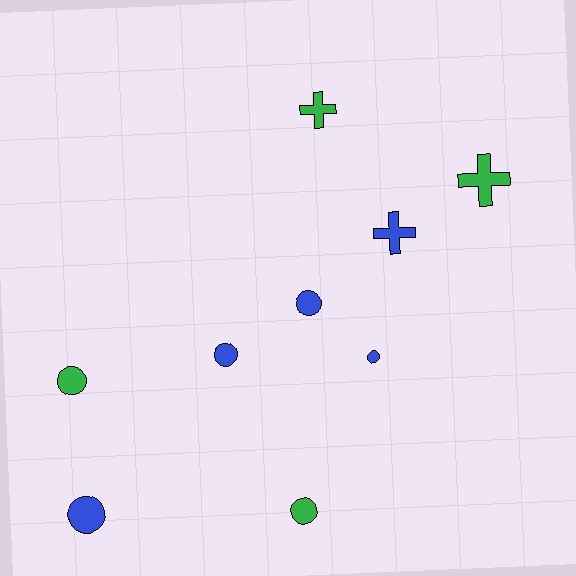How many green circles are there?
There are 2 green circles.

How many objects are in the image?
There are 9 objects.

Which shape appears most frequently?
Circle, with 6 objects.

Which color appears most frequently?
Blue, with 5 objects.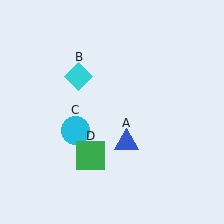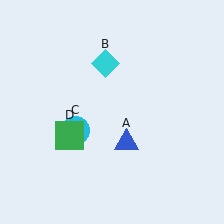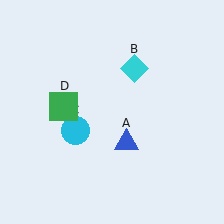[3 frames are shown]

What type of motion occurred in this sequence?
The cyan diamond (object B), green square (object D) rotated clockwise around the center of the scene.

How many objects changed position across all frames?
2 objects changed position: cyan diamond (object B), green square (object D).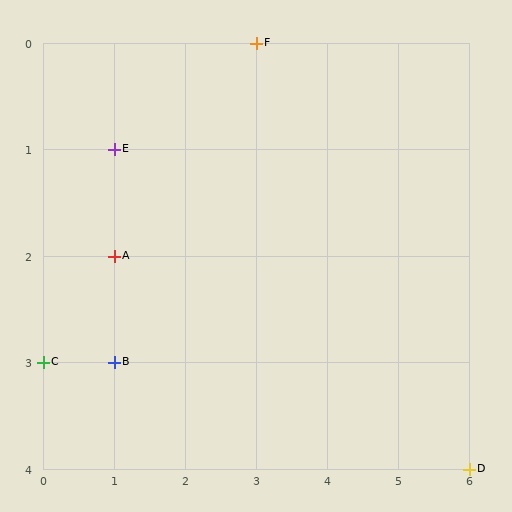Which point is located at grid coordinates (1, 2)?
Point A is at (1, 2).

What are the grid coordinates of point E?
Point E is at grid coordinates (1, 1).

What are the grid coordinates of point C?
Point C is at grid coordinates (0, 3).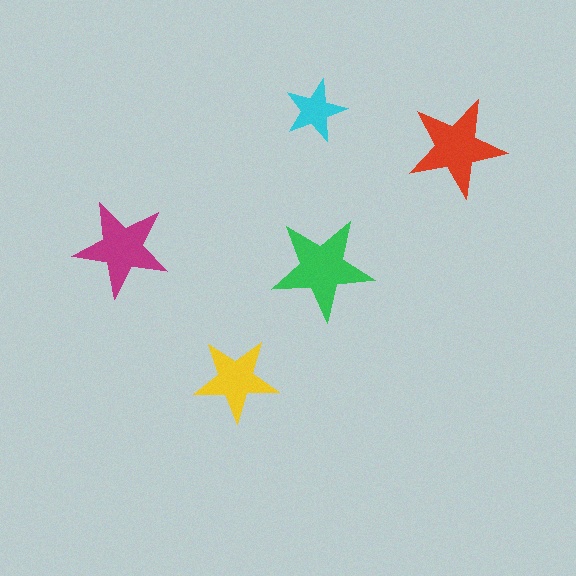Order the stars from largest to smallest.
the green one, the red one, the magenta one, the yellow one, the cyan one.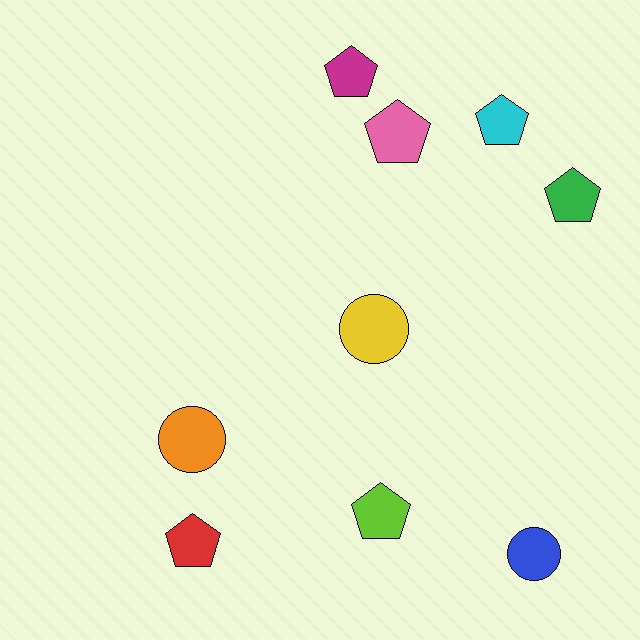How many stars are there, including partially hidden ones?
There are no stars.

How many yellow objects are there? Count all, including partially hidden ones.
There is 1 yellow object.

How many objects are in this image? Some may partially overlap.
There are 9 objects.